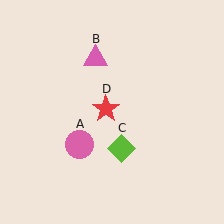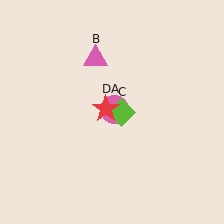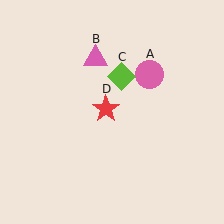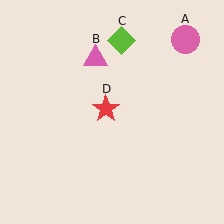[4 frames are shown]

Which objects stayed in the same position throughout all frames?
Pink triangle (object B) and red star (object D) remained stationary.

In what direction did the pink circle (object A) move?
The pink circle (object A) moved up and to the right.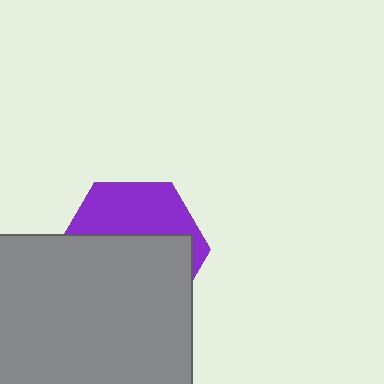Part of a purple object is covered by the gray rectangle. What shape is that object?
It is a hexagon.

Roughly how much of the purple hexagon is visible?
A small part of it is visible (roughly 38%).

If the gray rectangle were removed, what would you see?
You would see the complete purple hexagon.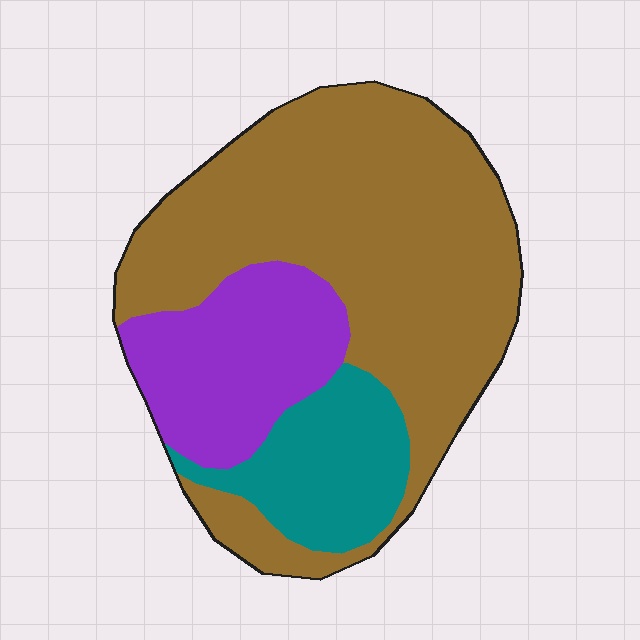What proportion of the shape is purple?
Purple takes up about one fifth (1/5) of the shape.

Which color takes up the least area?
Teal, at roughly 15%.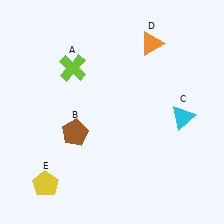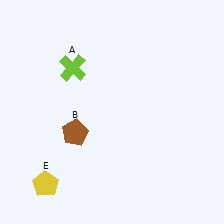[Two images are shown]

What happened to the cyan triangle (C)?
The cyan triangle (C) was removed in Image 2. It was in the bottom-right area of Image 1.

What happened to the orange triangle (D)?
The orange triangle (D) was removed in Image 2. It was in the top-right area of Image 1.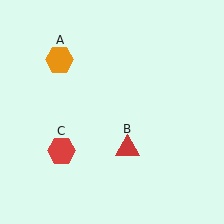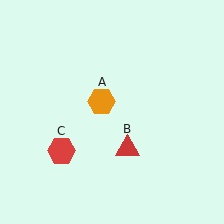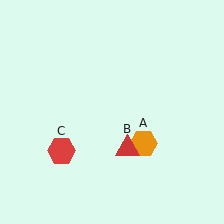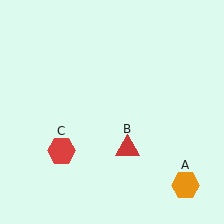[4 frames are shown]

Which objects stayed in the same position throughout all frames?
Red triangle (object B) and red hexagon (object C) remained stationary.